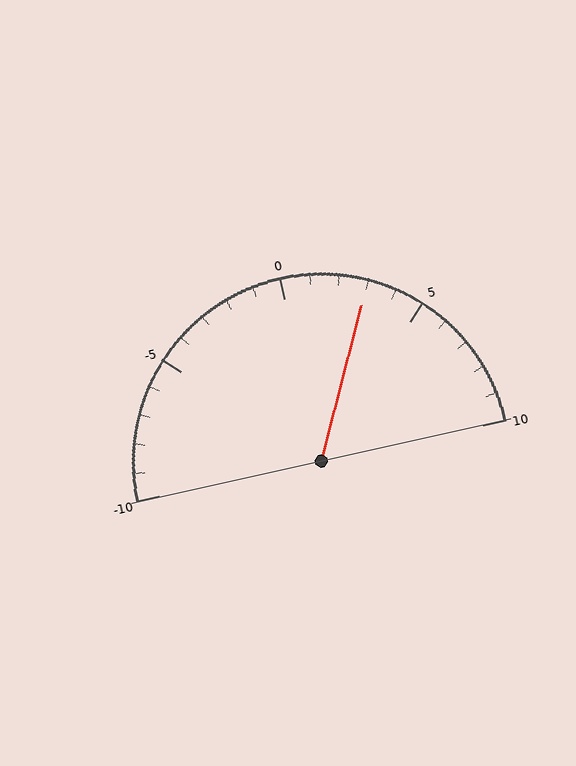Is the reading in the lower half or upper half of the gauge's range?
The reading is in the upper half of the range (-10 to 10).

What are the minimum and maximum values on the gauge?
The gauge ranges from -10 to 10.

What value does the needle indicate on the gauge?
The needle indicates approximately 3.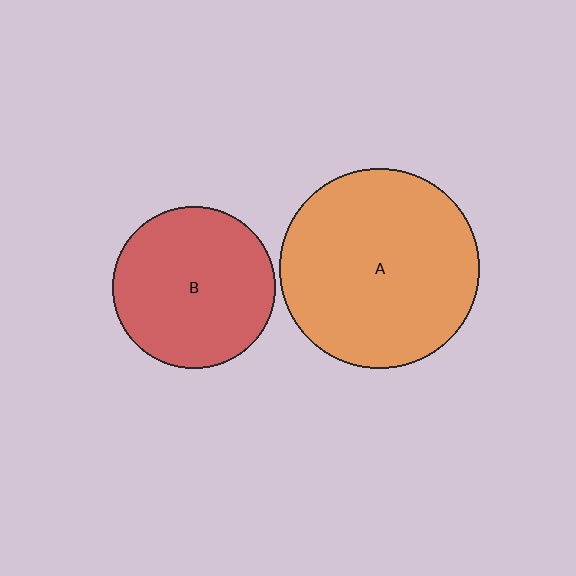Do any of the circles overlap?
No, none of the circles overlap.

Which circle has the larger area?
Circle A (orange).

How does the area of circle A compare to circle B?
Approximately 1.5 times.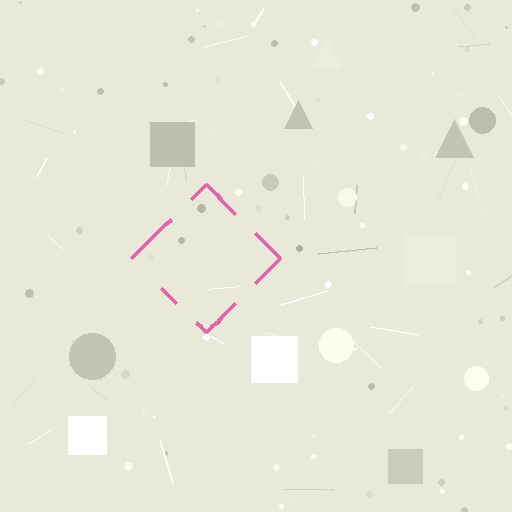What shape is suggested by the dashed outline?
The dashed outline suggests a diamond.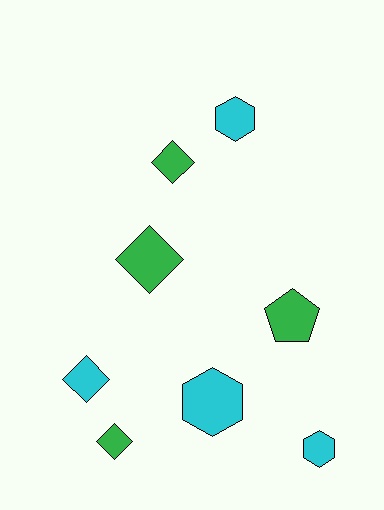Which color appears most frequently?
Green, with 4 objects.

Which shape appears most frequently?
Diamond, with 4 objects.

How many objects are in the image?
There are 8 objects.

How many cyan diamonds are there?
There is 1 cyan diamond.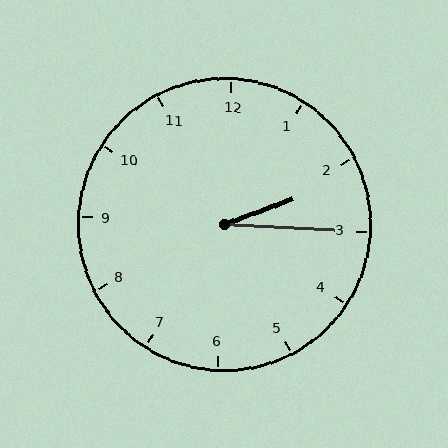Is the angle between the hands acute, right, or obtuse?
It is acute.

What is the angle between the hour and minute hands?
Approximately 22 degrees.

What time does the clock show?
2:15.